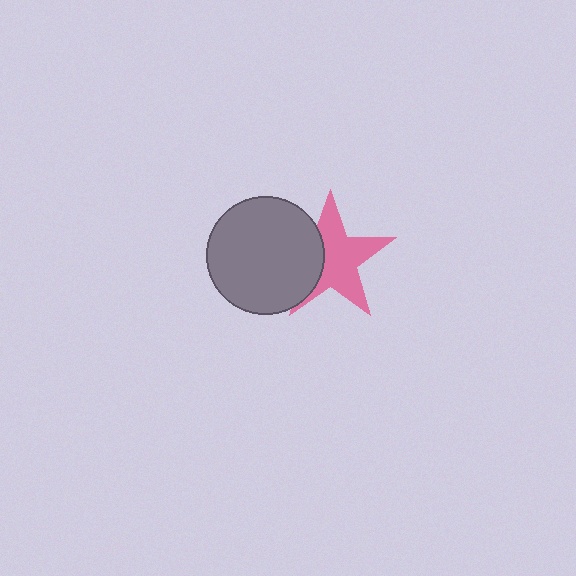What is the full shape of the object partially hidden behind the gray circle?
The partially hidden object is a pink star.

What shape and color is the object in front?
The object in front is a gray circle.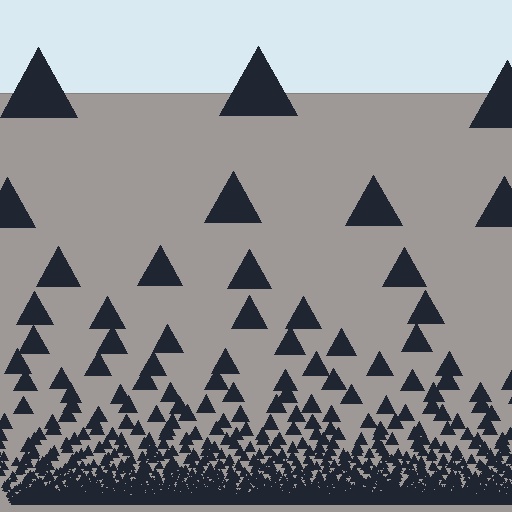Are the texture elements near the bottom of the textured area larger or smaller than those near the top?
Smaller. The gradient is inverted — elements near the bottom are smaller and denser.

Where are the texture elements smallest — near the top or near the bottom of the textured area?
Near the bottom.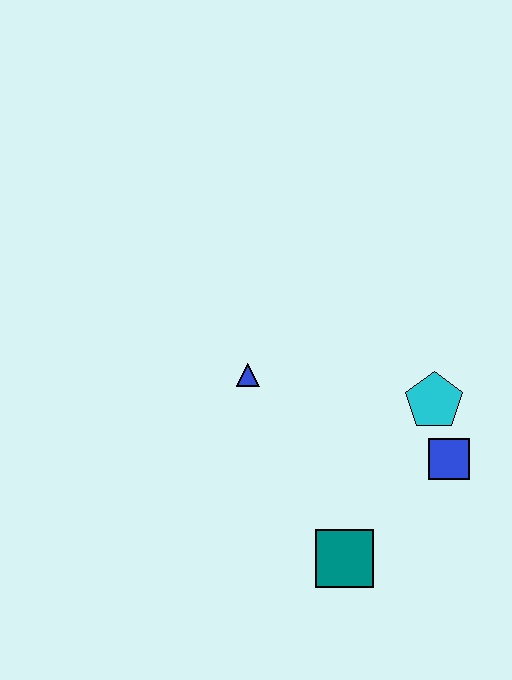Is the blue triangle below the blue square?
No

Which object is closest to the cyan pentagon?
The blue square is closest to the cyan pentagon.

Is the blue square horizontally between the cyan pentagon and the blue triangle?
No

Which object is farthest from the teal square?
The blue triangle is farthest from the teal square.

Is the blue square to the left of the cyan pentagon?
No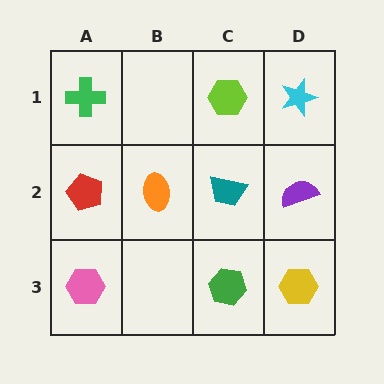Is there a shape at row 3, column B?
No, that cell is empty.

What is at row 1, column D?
A cyan star.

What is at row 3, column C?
A green hexagon.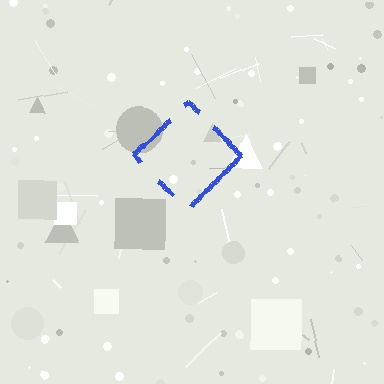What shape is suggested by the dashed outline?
The dashed outline suggests a diamond.